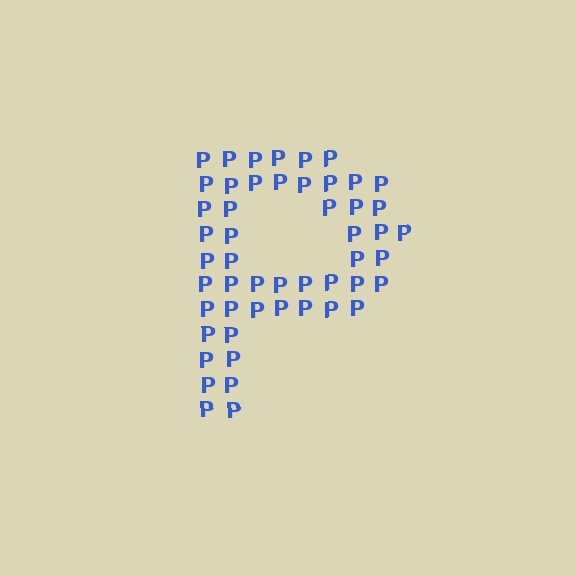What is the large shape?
The large shape is the letter P.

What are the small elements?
The small elements are letter P's.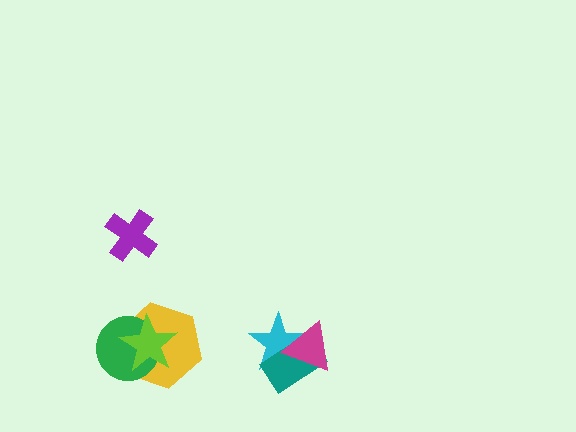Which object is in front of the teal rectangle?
The magenta triangle is in front of the teal rectangle.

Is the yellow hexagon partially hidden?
Yes, it is partially covered by another shape.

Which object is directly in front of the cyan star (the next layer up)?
The teal rectangle is directly in front of the cyan star.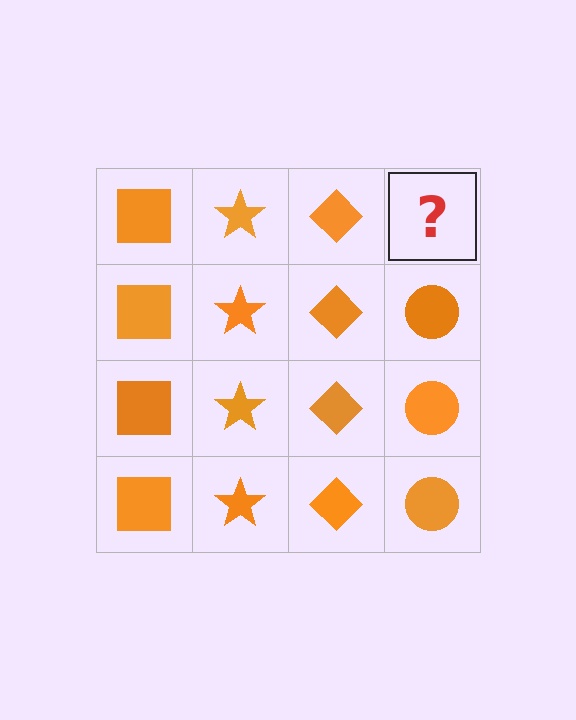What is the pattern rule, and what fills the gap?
The rule is that each column has a consistent shape. The gap should be filled with an orange circle.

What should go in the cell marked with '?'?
The missing cell should contain an orange circle.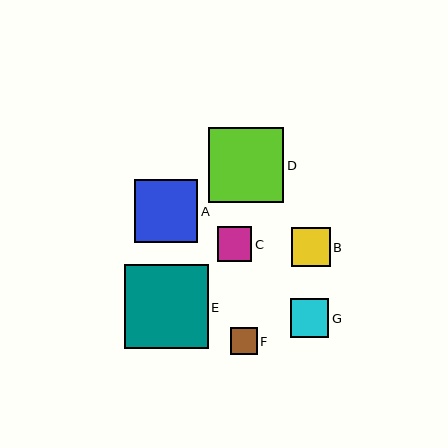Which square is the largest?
Square E is the largest with a size of approximately 84 pixels.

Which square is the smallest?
Square F is the smallest with a size of approximately 27 pixels.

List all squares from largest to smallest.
From largest to smallest: E, D, A, B, G, C, F.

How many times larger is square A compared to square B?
Square A is approximately 1.6 times the size of square B.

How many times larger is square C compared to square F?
Square C is approximately 1.3 times the size of square F.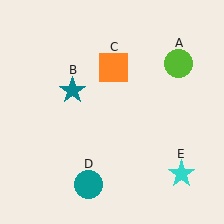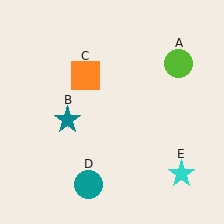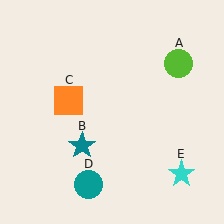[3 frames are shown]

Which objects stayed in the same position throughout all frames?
Lime circle (object A) and teal circle (object D) and cyan star (object E) remained stationary.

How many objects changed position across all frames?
2 objects changed position: teal star (object B), orange square (object C).